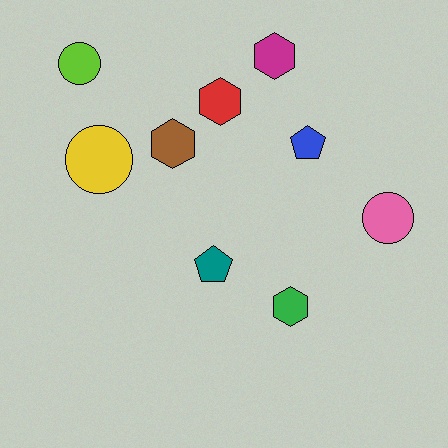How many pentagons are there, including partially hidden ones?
There are 2 pentagons.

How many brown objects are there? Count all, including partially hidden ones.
There is 1 brown object.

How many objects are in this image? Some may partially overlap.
There are 9 objects.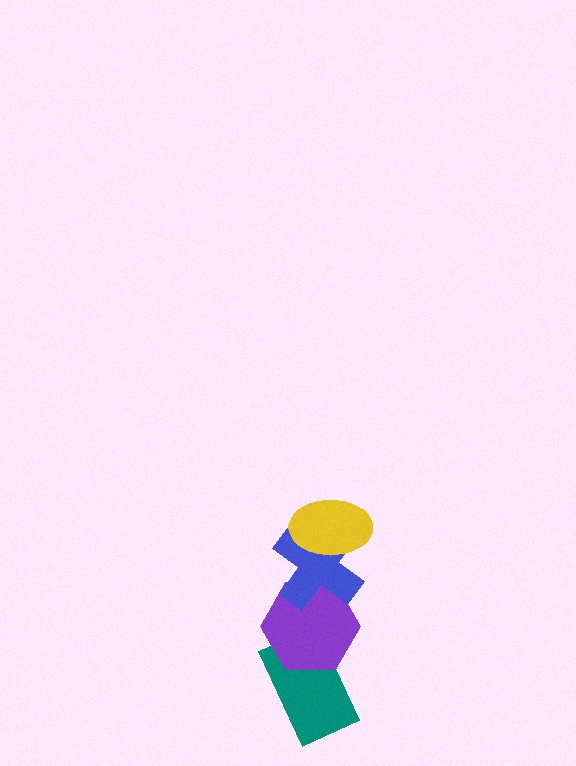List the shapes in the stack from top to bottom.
From top to bottom: the yellow ellipse, the blue cross, the purple hexagon, the teal rectangle.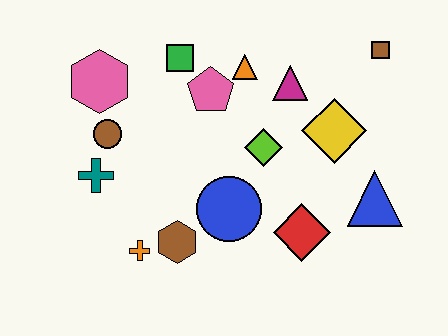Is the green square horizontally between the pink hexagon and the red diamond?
Yes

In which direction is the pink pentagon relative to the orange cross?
The pink pentagon is above the orange cross.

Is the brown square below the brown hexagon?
No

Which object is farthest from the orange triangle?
The orange cross is farthest from the orange triangle.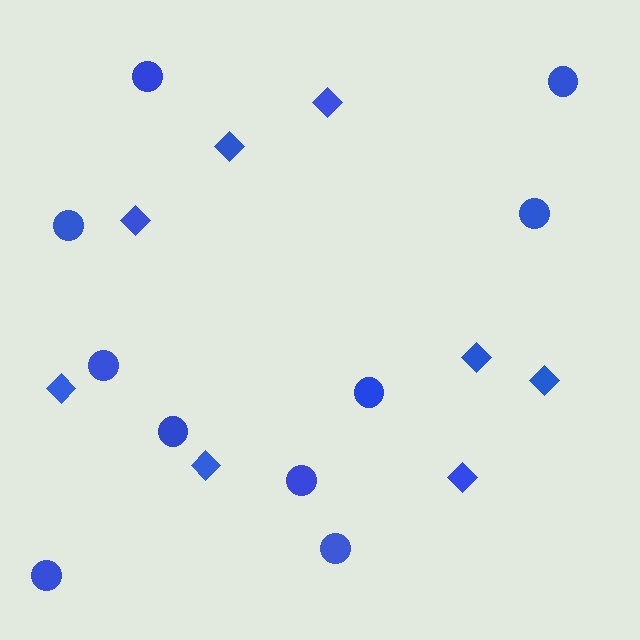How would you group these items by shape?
There are 2 groups: one group of circles (10) and one group of diamonds (8).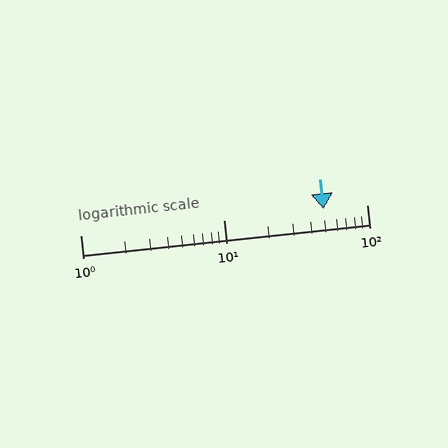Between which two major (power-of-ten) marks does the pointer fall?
The pointer is between 10 and 100.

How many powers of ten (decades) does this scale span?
The scale spans 2 decades, from 1 to 100.